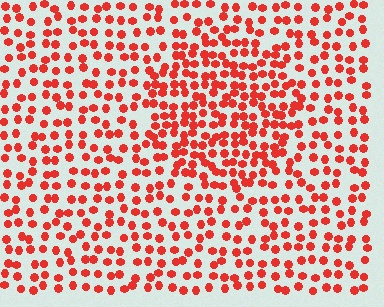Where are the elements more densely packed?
The elements are more densely packed inside the circle boundary.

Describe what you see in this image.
The image contains small red elements arranged at two different densities. A circle-shaped region is visible where the elements are more densely packed than the surrounding area.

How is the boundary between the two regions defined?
The boundary is defined by a change in element density (approximately 1.6x ratio). All elements are the same color, size, and shape.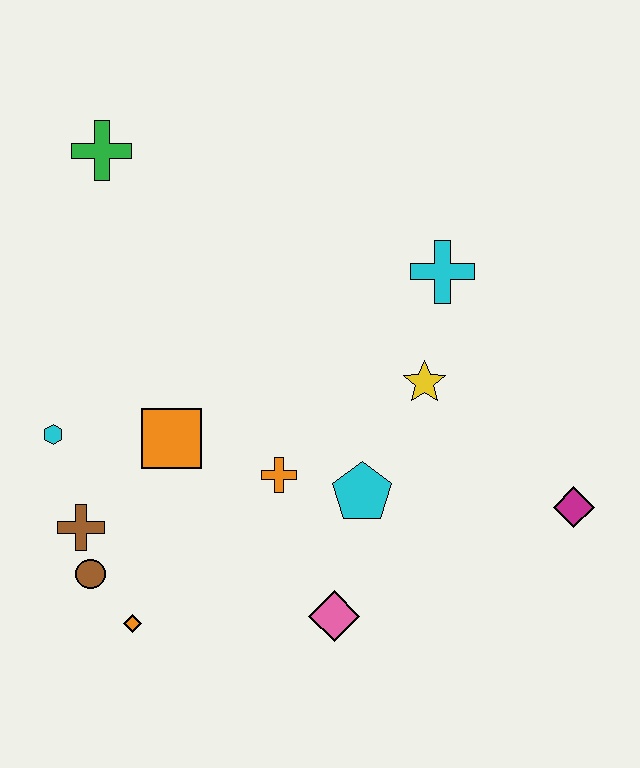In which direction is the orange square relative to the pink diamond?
The orange square is above the pink diamond.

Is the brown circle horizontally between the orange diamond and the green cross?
No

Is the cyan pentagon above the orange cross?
No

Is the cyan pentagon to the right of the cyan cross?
No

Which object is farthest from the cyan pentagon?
The green cross is farthest from the cyan pentagon.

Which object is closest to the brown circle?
The brown cross is closest to the brown circle.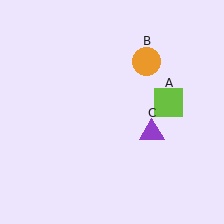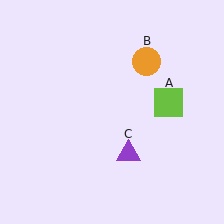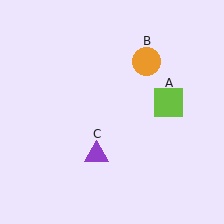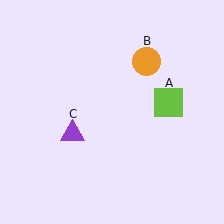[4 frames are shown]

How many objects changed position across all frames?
1 object changed position: purple triangle (object C).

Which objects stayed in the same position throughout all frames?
Lime square (object A) and orange circle (object B) remained stationary.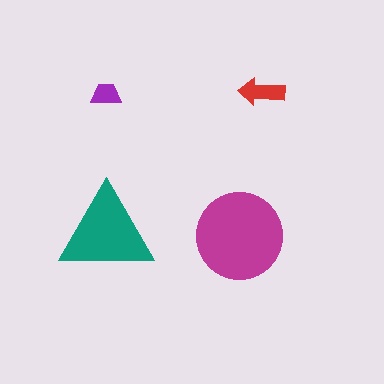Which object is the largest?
The magenta circle.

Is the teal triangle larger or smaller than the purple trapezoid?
Larger.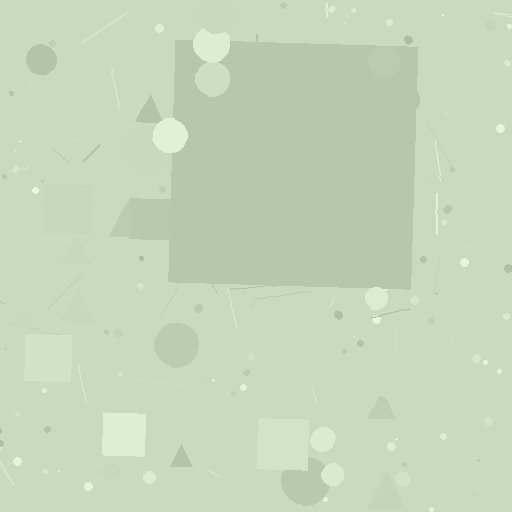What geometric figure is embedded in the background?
A square is embedded in the background.